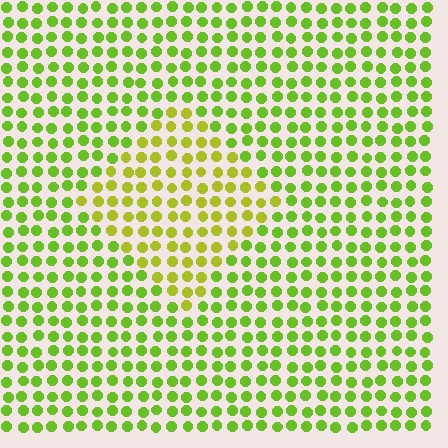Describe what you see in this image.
The image is filled with small lime elements in a uniform arrangement. A diamond-shaped region is visible where the elements are tinted to a slightly different hue, forming a subtle color boundary.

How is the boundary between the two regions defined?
The boundary is defined purely by a slight shift in hue (about 25 degrees). Spacing, size, and orientation are identical on both sides.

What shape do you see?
I see a diamond.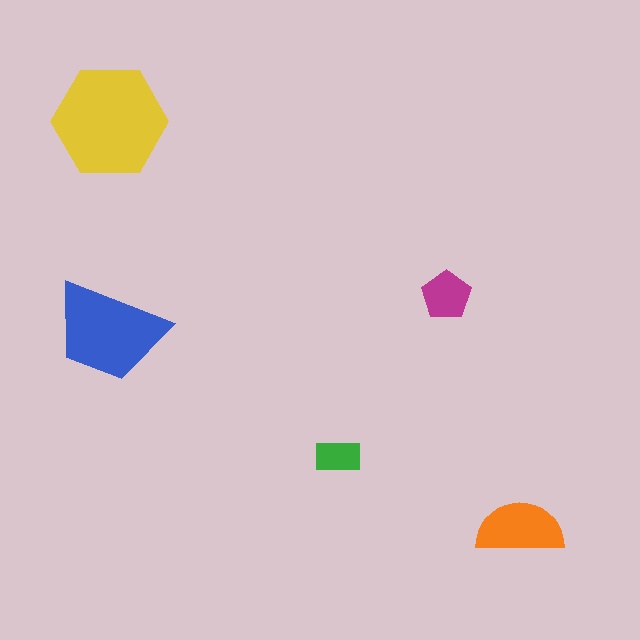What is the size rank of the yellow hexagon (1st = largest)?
1st.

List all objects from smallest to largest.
The green rectangle, the magenta pentagon, the orange semicircle, the blue trapezoid, the yellow hexagon.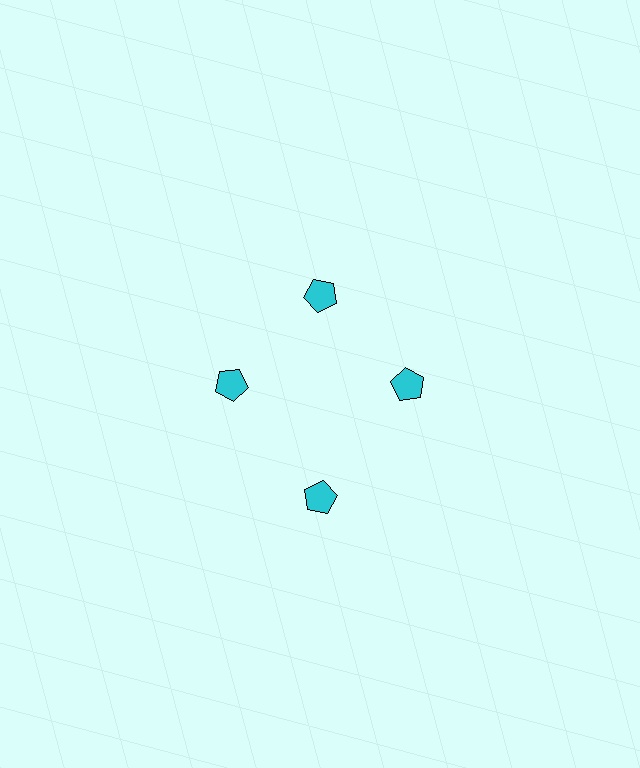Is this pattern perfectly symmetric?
No. The 4 cyan pentagons are arranged in a ring, but one element near the 6 o'clock position is pushed outward from the center, breaking the 4-fold rotational symmetry.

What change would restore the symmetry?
The symmetry would be restored by moving it inward, back onto the ring so that all 4 pentagons sit at equal angles and equal distance from the center.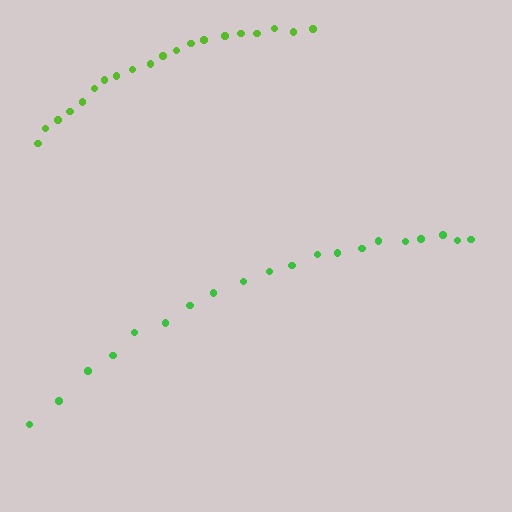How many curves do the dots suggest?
There are 2 distinct paths.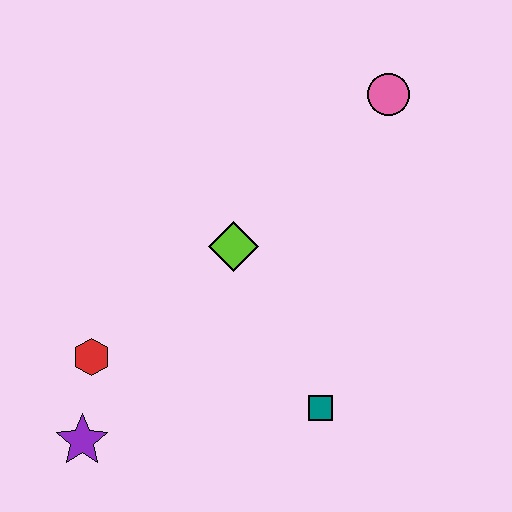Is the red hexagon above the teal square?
Yes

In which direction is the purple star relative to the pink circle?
The purple star is below the pink circle.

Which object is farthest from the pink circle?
The purple star is farthest from the pink circle.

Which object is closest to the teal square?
The lime diamond is closest to the teal square.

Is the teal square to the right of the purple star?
Yes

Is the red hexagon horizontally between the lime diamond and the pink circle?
No